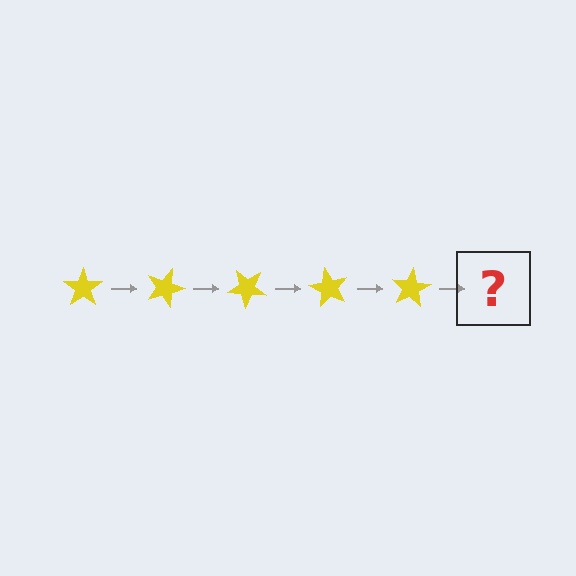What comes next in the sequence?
The next element should be a yellow star rotated 100 degrees.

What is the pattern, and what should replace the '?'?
The pattern is that the star rotates 20 degrees each step. The '?' should be a yellow star rotated 100 degrees.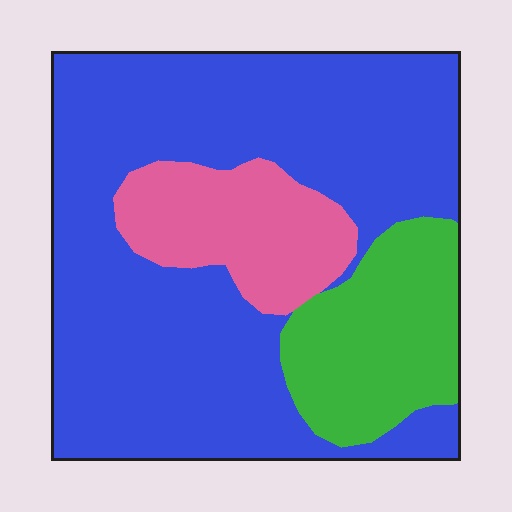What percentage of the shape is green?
Green covers 18% of the shape.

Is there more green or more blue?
Blue.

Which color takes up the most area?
Blue, at roughly 65%.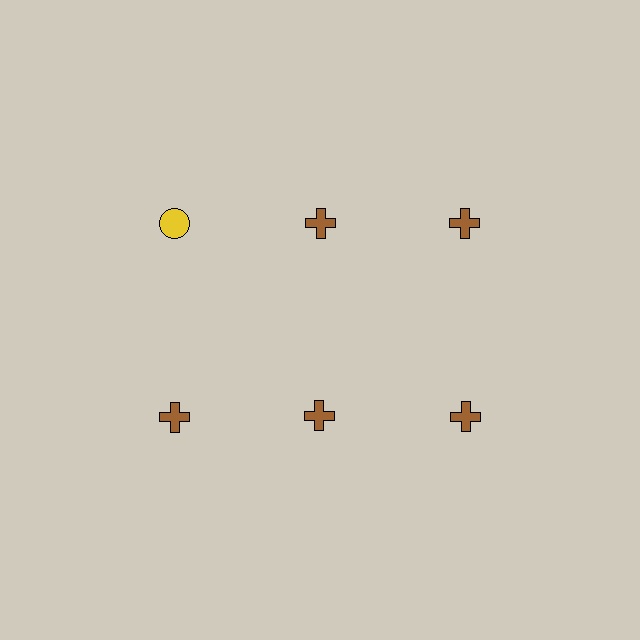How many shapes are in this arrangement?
There are 6 shapes arranged in a grid pattern.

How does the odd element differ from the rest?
It differs in both color (yellow instead of brown) and shape (circle instead of cross).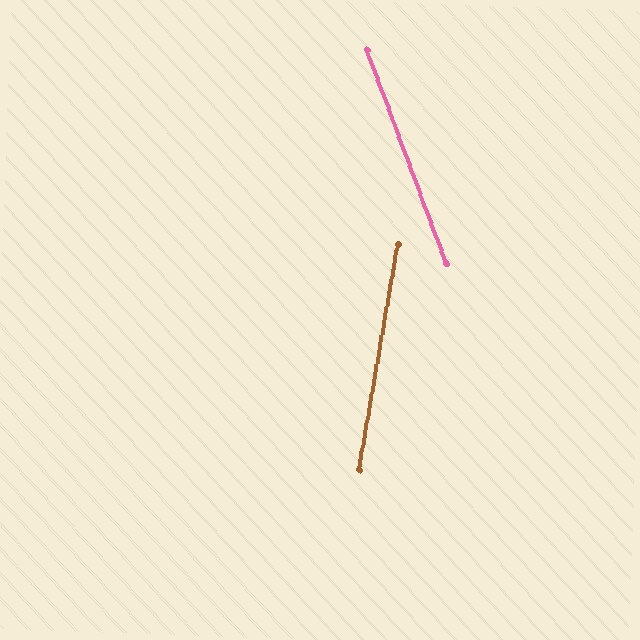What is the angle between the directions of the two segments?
Approximately 30 degrees.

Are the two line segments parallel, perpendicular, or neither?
Neither parallel nor perpendicular — they differ by about 30°.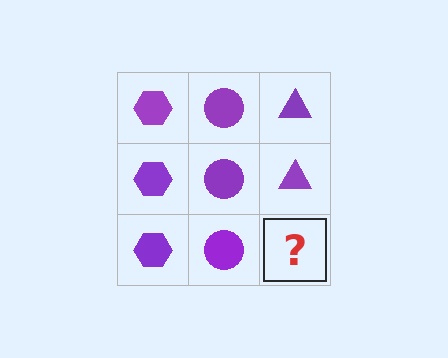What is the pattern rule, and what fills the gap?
The rule is that each column has a consistent shape. The gap should be filled with a purple triangle.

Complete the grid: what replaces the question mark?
The question mark should be replaced with a purple triangle.